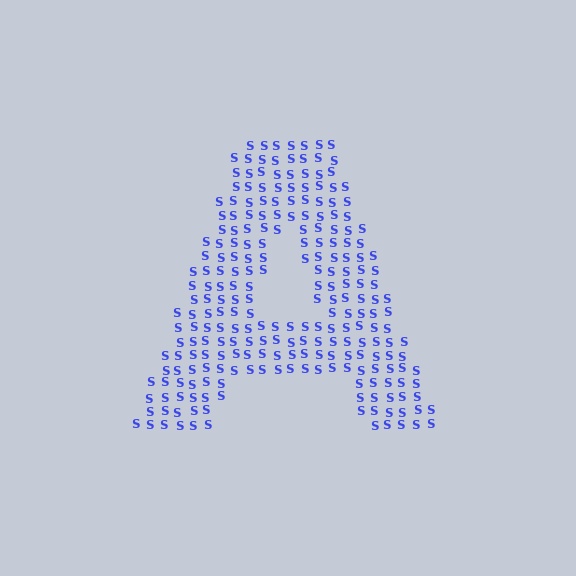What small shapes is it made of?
It is made of small letter S's.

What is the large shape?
The large shape is the letter A.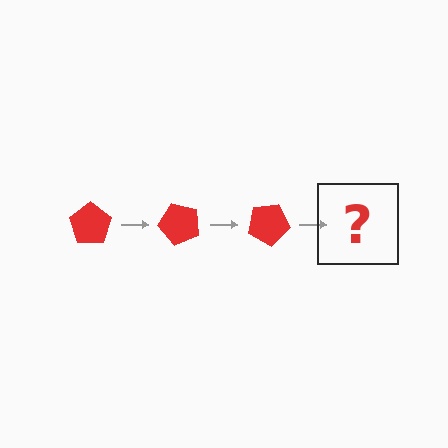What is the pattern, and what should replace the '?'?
The pattern is that the pentagon rotates 50 degrees each step. The '?' should be a red pentagon rotated 150 degrees.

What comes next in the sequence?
The next element should be a red pentagon rotated 150 degrees.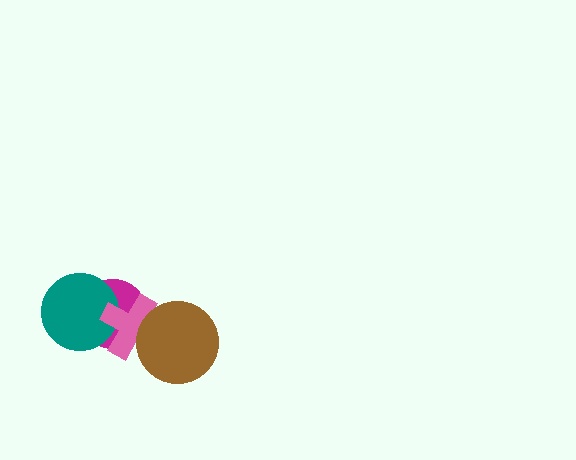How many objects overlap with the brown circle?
1 object overlaps with the brown circle.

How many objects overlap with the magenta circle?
2 objects overlap with the magenta circle.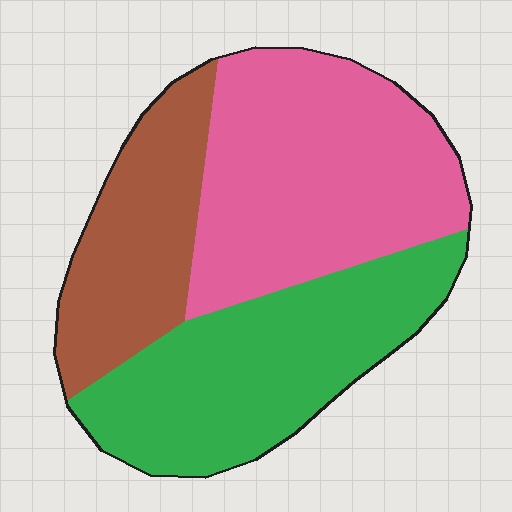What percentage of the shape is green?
Green takes up about three eighths (3/8) of the shape.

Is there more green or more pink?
Pink.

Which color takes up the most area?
Pink, at roughly 40%.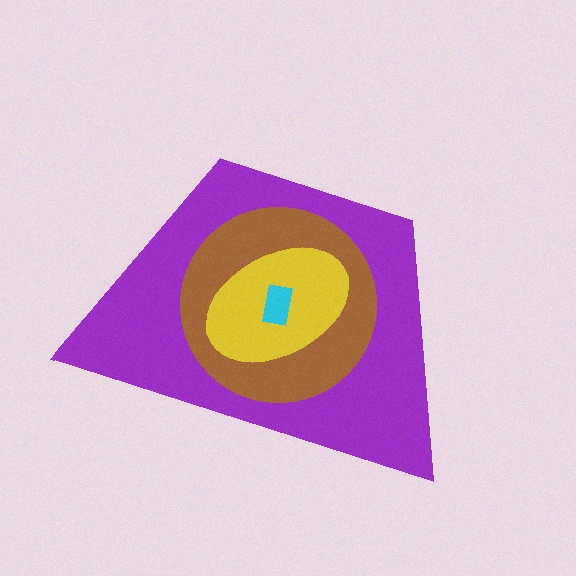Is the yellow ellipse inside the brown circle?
Yes.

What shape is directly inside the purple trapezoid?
The brown circle.